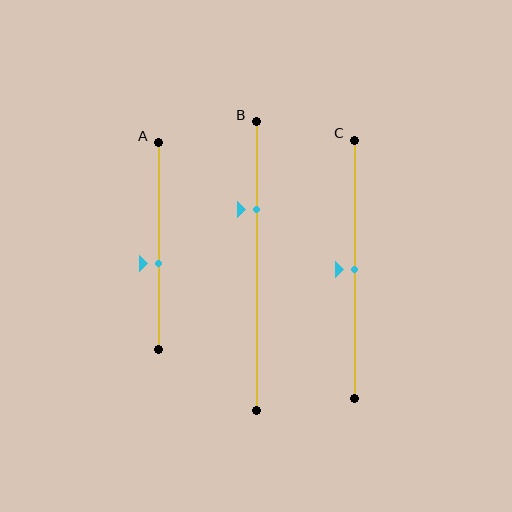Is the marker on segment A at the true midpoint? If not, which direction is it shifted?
No, the marker on segment A is shifted downward by about 8% of the segment length.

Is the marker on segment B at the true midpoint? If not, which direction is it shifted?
No, the marker on segment B is shifted upward by about 20% of the segment length.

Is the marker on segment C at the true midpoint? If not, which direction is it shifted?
Yes, the marker on segment C is at the true midpoint.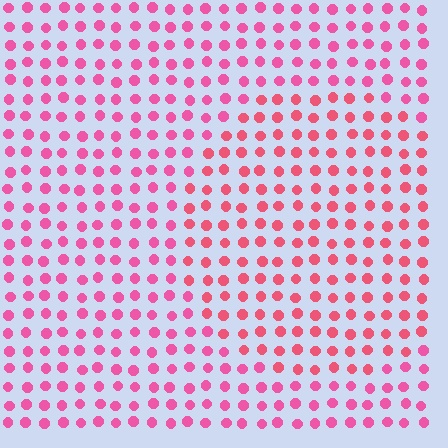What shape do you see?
I see a circle.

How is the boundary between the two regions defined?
The boundary is defined purely by a slight shift in hue (about 19 degrees). Spacing, size, and orientation are identical on both sides.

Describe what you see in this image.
The image is filled with small pink elements in a uniform arrangement. A circle-shaped region is visible where the elements are tinted to a slightly different hue, forming a subtle color boundary.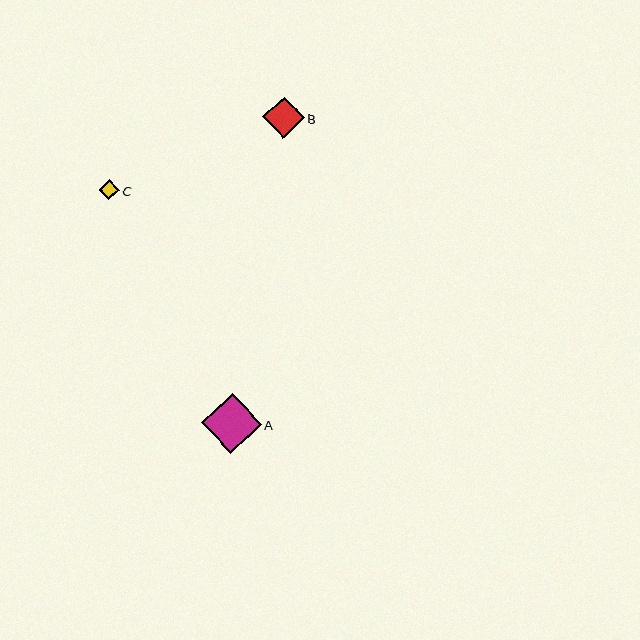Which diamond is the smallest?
Diamond C is the smallest with a size of approximately 20 pixels.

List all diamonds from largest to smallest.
From largest to smallest: A, B, C.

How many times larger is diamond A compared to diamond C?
Diamond A is approximately 3.0 times the size of diamond C.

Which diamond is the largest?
Diamond A is the largest with a size of approximately 60 pixels.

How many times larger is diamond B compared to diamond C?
Diamond B is approximately 2.1 times the size of diamond C.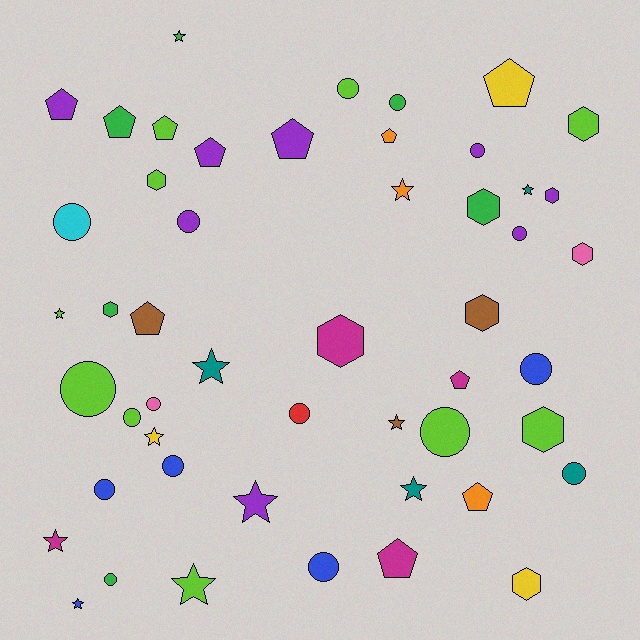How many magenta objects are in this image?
There are 4 magenta objects.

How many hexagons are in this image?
There are 10 hexagons.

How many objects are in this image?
There are 50 objects.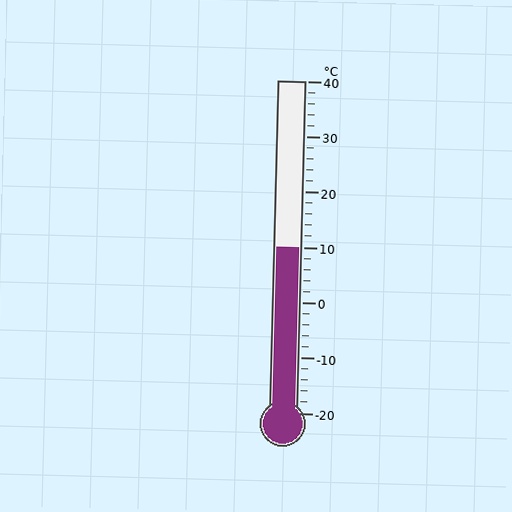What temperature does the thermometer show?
The thermometer shows approximately 10°C.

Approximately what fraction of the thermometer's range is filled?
The thermometer is filled to approximately 50% of its range.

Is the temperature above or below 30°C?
The temperature is below 30°C.